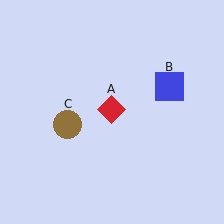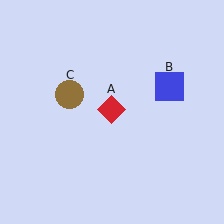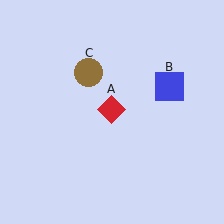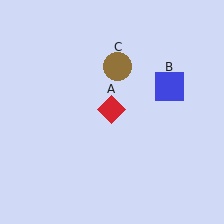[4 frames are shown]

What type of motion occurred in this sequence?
The brown circle (object C) rotated clockwise around the center of the scene.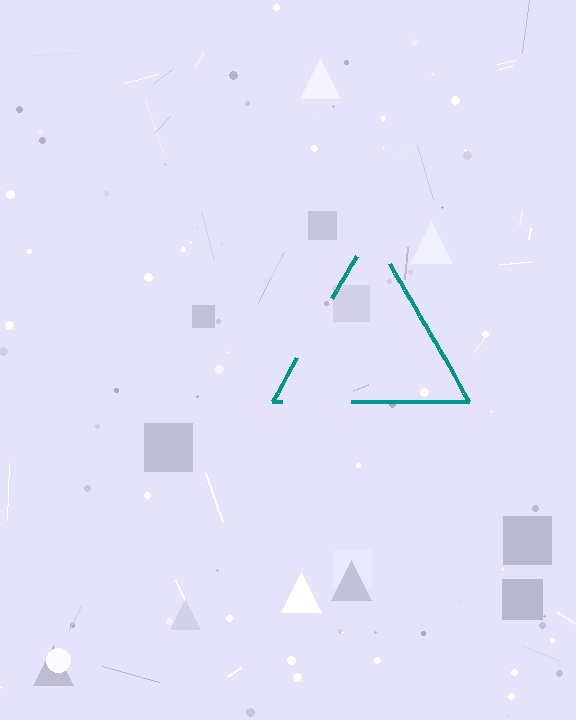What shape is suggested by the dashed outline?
The dashed outline suggests a triangle.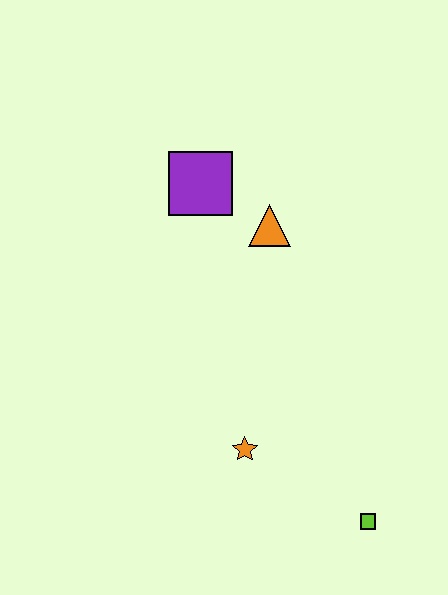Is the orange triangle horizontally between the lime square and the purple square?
Yes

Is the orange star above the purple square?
No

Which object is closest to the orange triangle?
The purple square is closest to the orange triangle.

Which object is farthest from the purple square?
The lime square is farthest from the purple square.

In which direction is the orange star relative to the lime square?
The orange star is to the left of the lime square.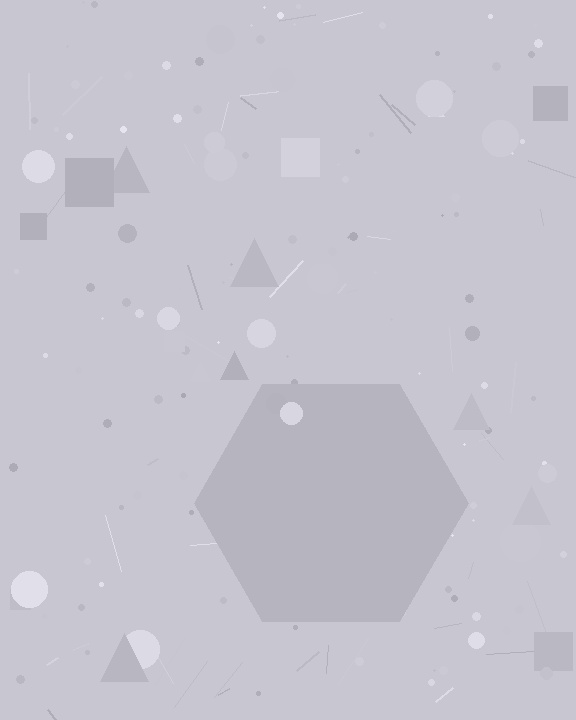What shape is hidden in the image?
A hexagon is hidden in the image.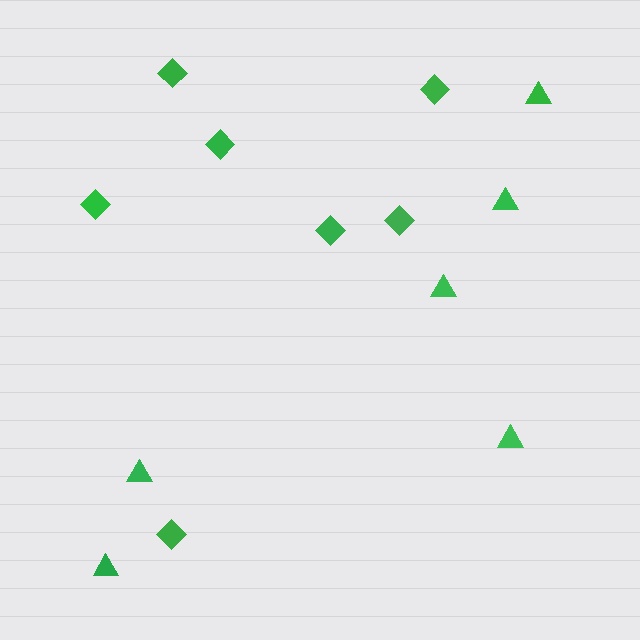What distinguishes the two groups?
There are 2 groups: one group of diamonds (7) and one group of triangles (6).